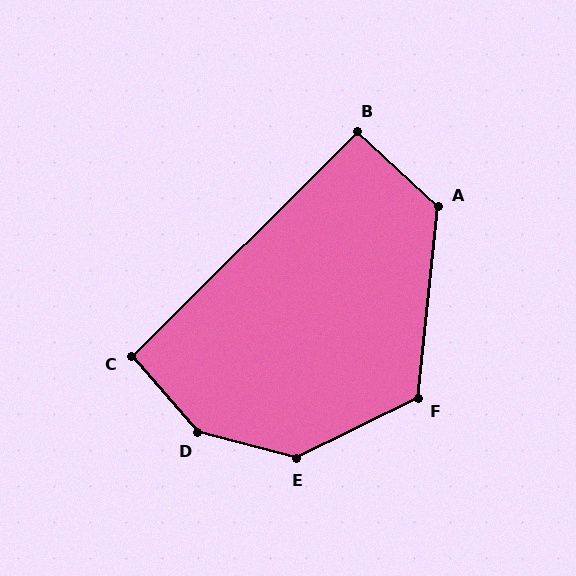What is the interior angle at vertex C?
Approximately 94 degrees (approximately right).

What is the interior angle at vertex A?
Approximately 127 degrees (obtuse).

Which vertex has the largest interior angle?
D, at approximately 145 degrees.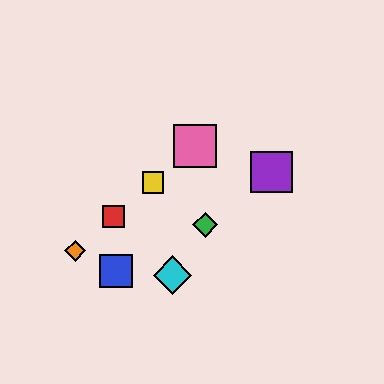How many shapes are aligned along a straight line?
4 shapes (the red square, the yellow square, the orange diamond, the pink square) are aligned along a straight line.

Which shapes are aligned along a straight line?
The red square, the yellow square, the orange diamond, the pink square are aligned along a straight line.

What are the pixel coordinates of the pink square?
The pink square is at (195, 146).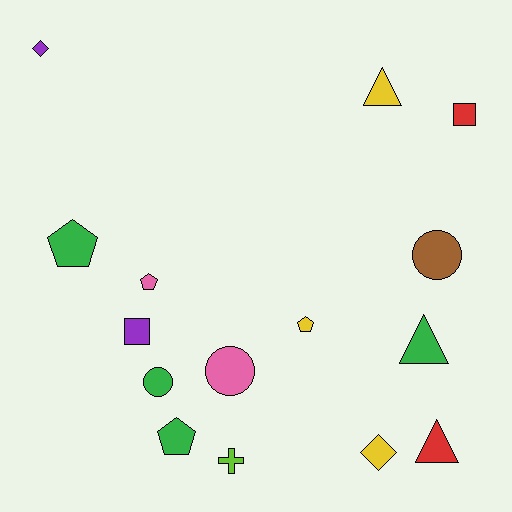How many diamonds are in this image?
There are 2 diamonds.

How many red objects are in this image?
There are 2 red objects.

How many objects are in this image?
There are 15 objects.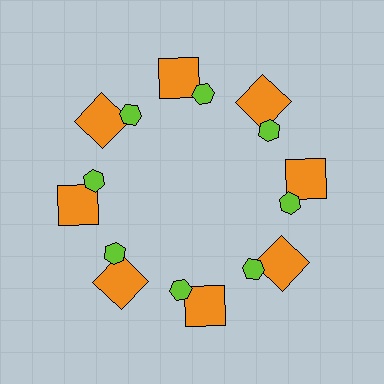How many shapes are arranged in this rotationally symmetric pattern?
There are 16 shapes, arranged in 8 groups of 2.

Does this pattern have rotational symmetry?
Yes, this pattern has 8-fold rotational symmetry. It looks the same after rotating 45 degrees around the center.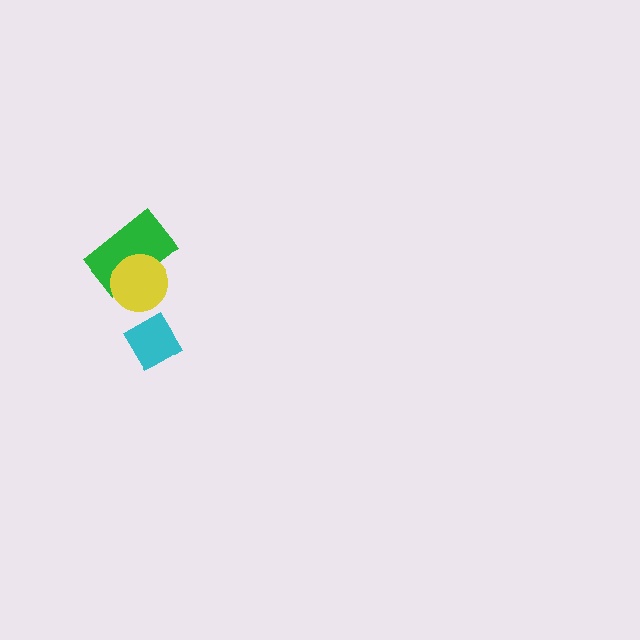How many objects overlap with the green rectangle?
1 object overlaps with the green rectangle.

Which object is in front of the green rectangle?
The yellow circle is in front of the green rectangle.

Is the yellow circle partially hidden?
No, no other shape covers it.